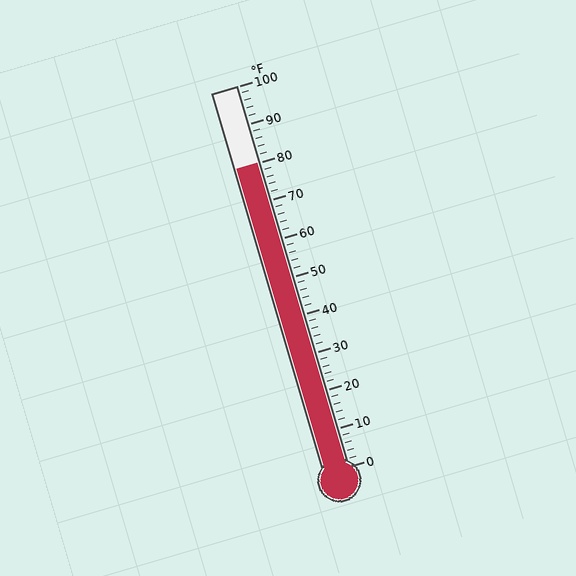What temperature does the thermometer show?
The thermometer shows approximately 80°F.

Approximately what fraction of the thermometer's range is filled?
The thermometer is filled to approximately 80% of its range.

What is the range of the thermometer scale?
The thermometer scale ranges from 0°F to 100°F.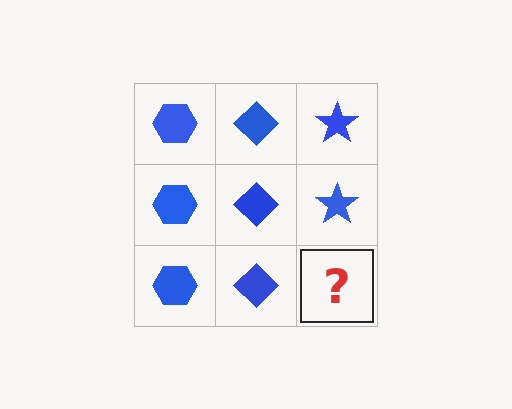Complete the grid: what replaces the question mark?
The question mark should be replaced with a blue star.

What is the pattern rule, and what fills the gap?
The rule is that each column has a consistent shape. The gap should be filled with a blue star.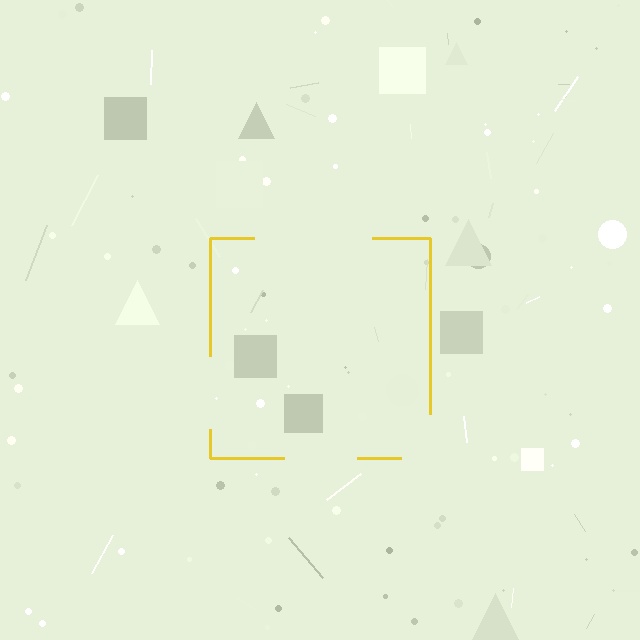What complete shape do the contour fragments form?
The contour fragments form a square.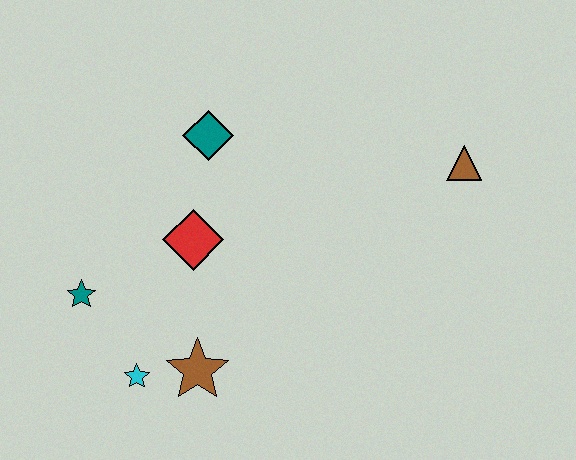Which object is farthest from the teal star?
The brown triangle is farthest from the teal star.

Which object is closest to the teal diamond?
The red diamond is closest to the teal diamond.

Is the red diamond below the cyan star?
No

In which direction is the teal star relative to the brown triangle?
The teal star is to the left of the brown triangle.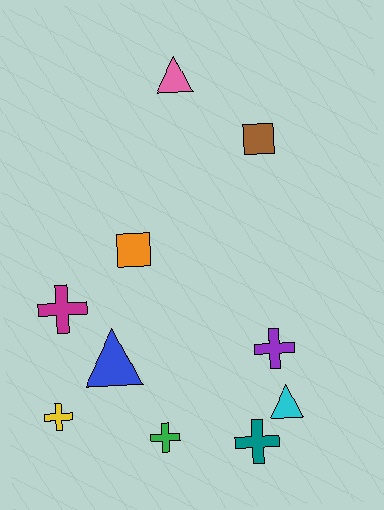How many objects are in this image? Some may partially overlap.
There are 10 objects.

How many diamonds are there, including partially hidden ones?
There are no diamonds.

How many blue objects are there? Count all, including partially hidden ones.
There is 1 blue object.